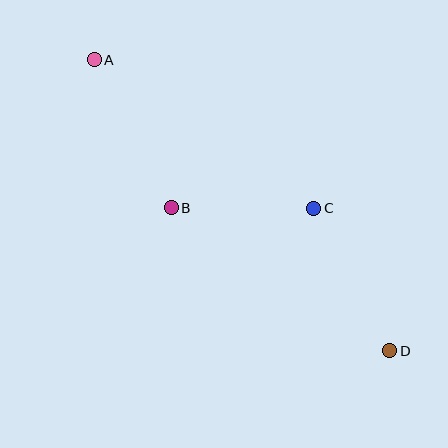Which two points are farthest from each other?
Points A and D are farthest from each other.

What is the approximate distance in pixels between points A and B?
The distance between A and B is approximately 167 pixels.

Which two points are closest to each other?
Points B and C are closest to each other.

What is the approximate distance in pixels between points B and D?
The distance between B and D is approximately 261 pixels.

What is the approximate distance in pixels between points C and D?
The distance between C and D is approximately 161 pixels.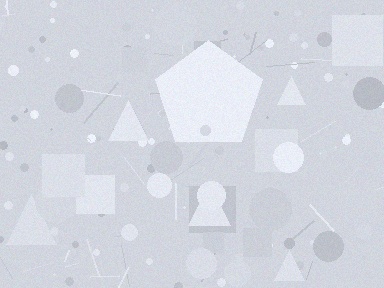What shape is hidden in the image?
A pentagon is hidden in the image.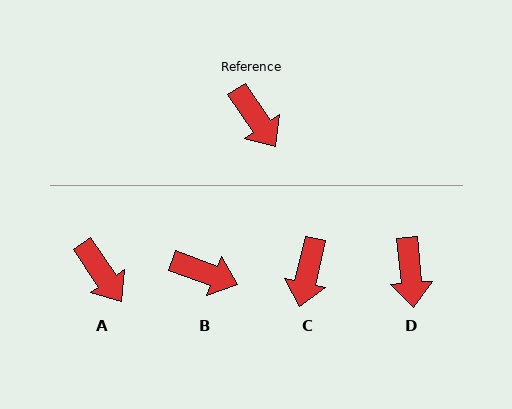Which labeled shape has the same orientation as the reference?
A.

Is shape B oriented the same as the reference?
No, it is off by about 35 degrees.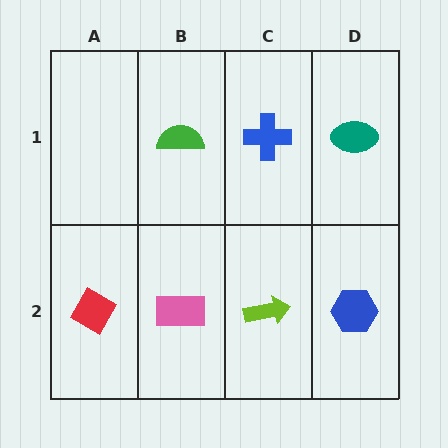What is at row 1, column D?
A teal ellipse.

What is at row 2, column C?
A lime arrow.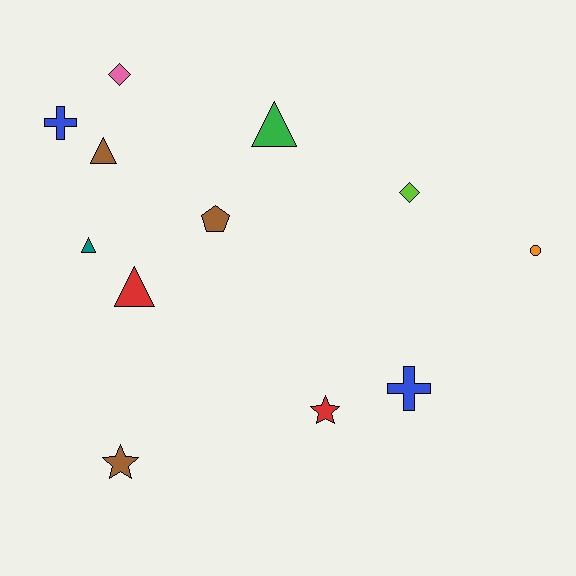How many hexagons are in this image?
There are no hexagons.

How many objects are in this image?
There are 12 objects.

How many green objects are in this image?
There is 1 green object.